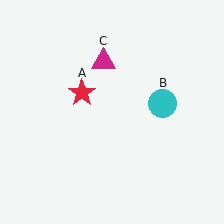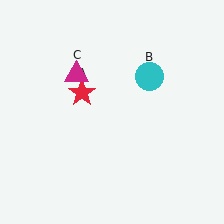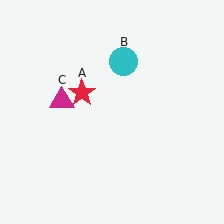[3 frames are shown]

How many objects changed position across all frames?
2 objects changed position: cyan circle (object B), magenta triangle (object C).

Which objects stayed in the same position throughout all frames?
Red star (object A) remained stationary.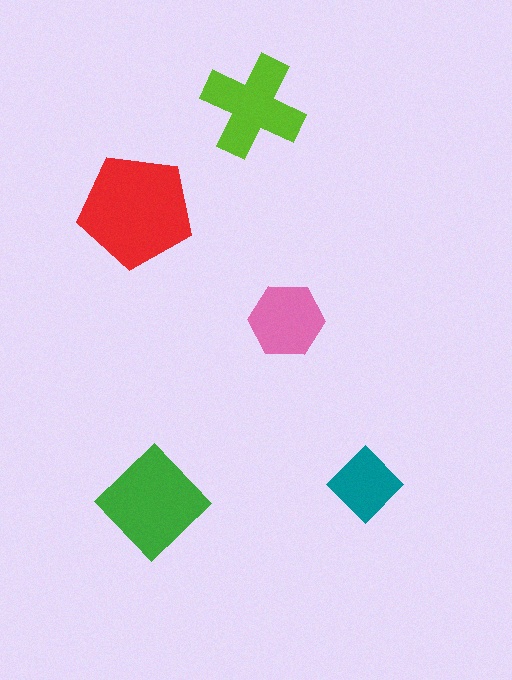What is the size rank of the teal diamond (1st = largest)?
5th.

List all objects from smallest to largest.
The teal diamond, the pink hexagon, the lime cross, the green diamond, the red pentagon.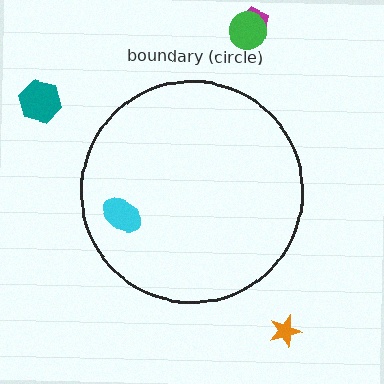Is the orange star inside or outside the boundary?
Outside.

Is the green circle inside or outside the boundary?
Outside.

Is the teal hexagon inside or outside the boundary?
Outside.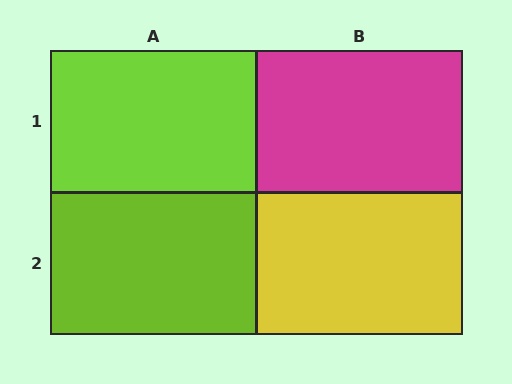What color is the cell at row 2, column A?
Lime.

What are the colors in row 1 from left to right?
Lime, magenta.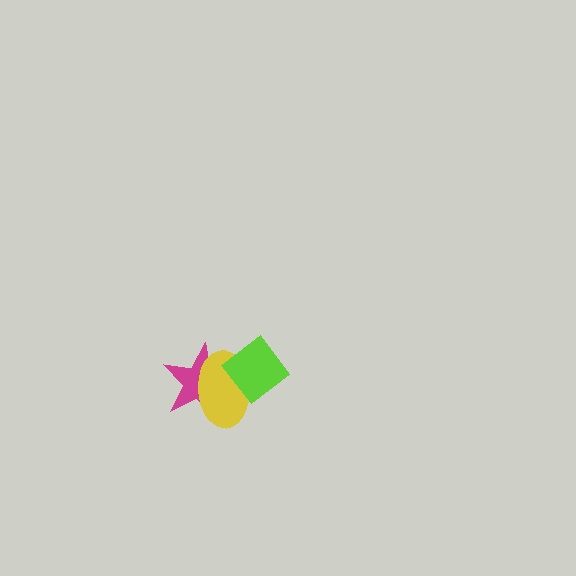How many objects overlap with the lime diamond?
2 objects overlap with the lime diamond.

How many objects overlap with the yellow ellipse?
2 objects overlap with the yellow ellipse.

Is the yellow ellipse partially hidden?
Yes, it is partially covered by another shape.